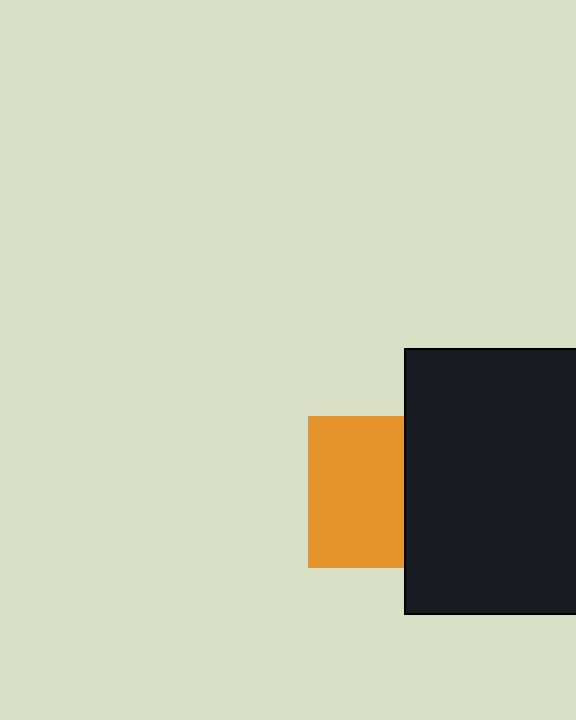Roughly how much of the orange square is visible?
About half of it is visible (roughly 63%).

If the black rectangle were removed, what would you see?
You would see the complete orange square.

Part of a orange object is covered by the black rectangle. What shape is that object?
It is a square.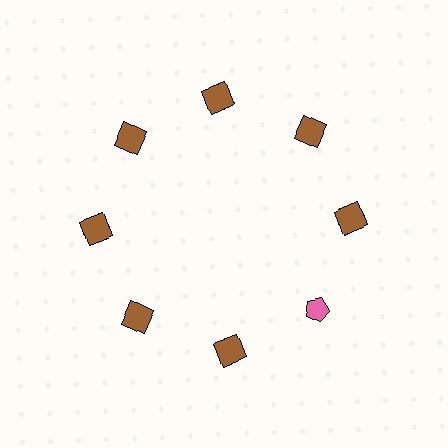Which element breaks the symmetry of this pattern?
The pink pentagon at roughly the 4 o'clock position breaks the symmetry. All other shapes are brown squares.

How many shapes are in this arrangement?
There are 8 shapes arranged in a ring pattern.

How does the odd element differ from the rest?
It differs in both color (pink instead of brown) and shape (pentagon instead of square).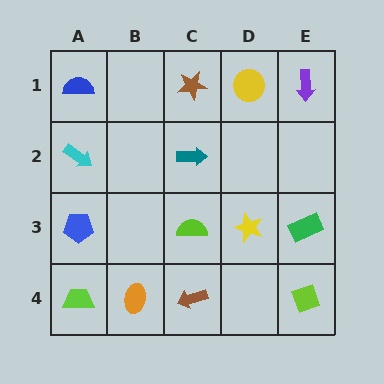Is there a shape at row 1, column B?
No, that cell is empty.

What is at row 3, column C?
A lime semicircle.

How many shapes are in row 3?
4 shapes.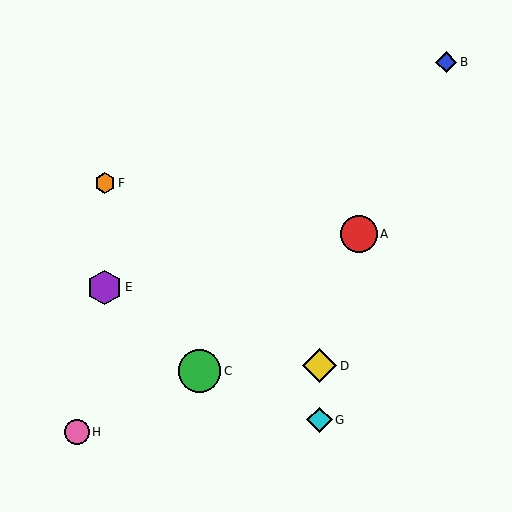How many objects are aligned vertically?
2 objects (D, G) are aligned vertically.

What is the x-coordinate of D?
Object D is at x≈320.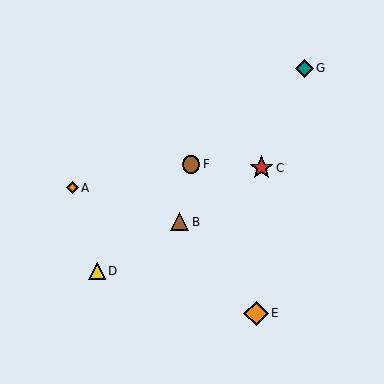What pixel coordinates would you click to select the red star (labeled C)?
Click at (262, 168) to select the red star C.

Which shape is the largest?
The orange diamond (labeled E) is the largest.